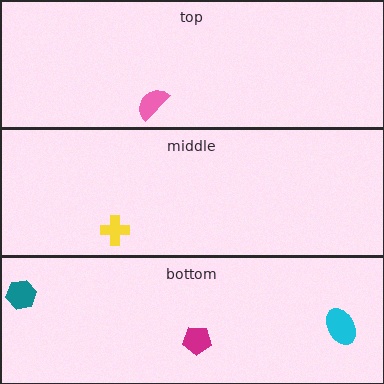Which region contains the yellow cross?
The middle region.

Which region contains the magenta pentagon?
The bottom region.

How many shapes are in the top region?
1.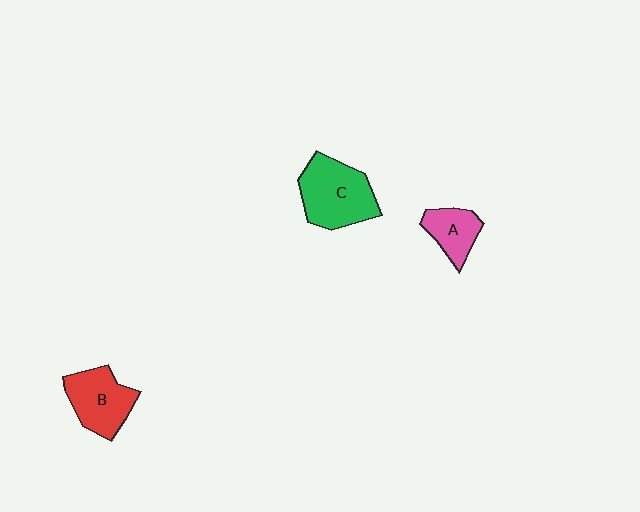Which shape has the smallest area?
Shape A (pink).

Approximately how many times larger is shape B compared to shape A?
Approximately 1.5 times.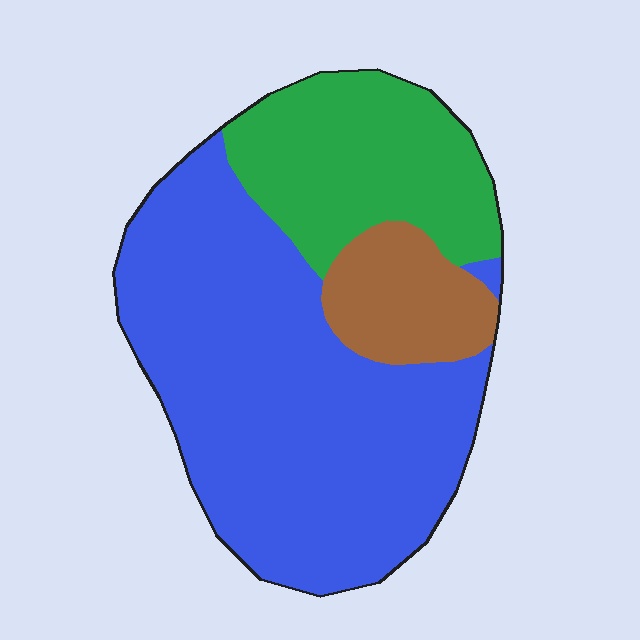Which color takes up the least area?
Brown, at roughly 10%.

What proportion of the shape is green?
Green covers around 25% of the shape.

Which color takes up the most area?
Blue, at roughly 60%.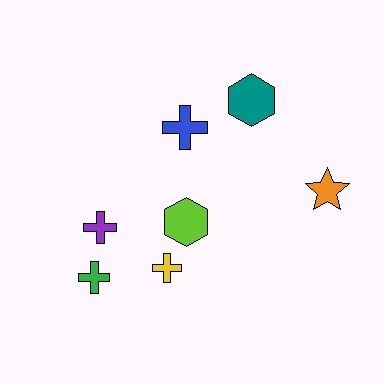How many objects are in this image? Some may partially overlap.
There are 7 objects.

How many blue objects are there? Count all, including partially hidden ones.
There is 1 blue object.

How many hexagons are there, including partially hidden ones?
There are 2 hexagons.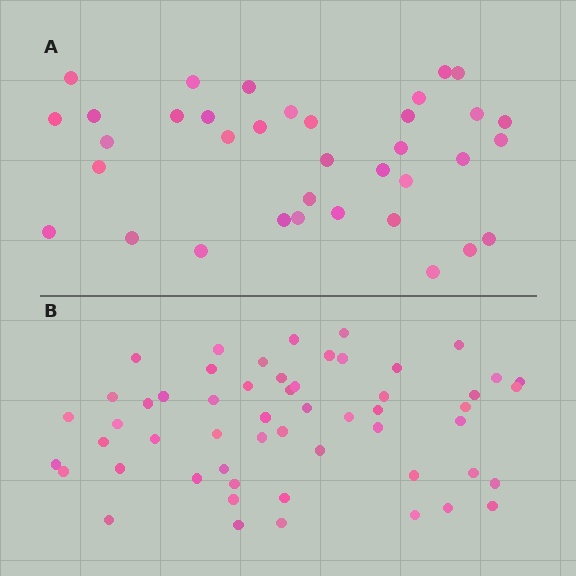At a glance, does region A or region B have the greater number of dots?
Region B (the bottom region) has more dots.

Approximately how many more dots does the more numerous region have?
Region B has approximately 20 more dots than region A.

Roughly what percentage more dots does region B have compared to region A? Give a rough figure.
About 55% more.